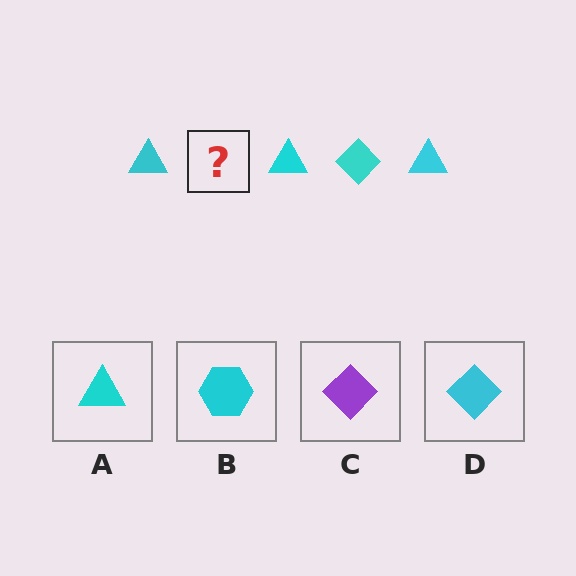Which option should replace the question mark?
Option D.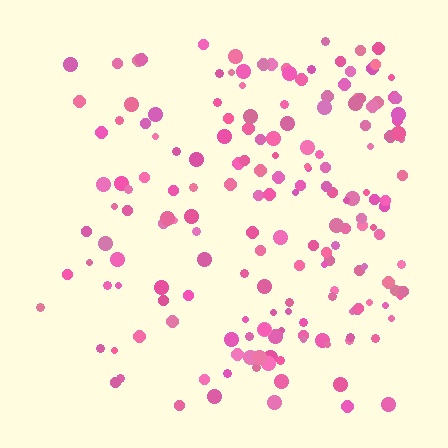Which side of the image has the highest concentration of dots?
The right.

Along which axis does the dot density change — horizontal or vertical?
Horizontal.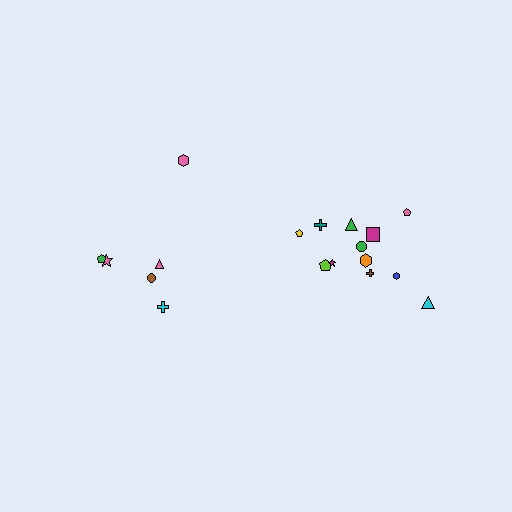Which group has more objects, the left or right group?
The right group.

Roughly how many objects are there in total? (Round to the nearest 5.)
Roughly 20 objects in total.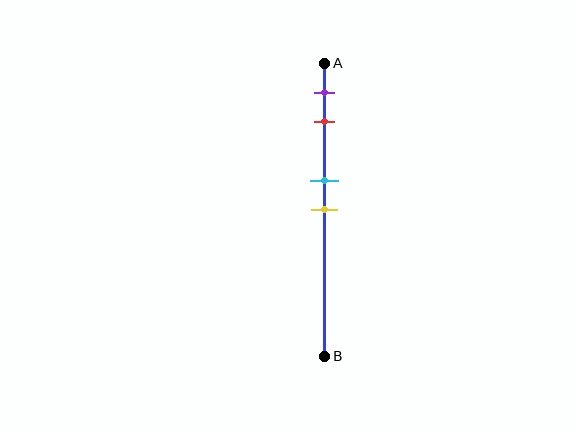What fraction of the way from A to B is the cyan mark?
The cyan mark is approximately 40% (0.4) of the way from A to B.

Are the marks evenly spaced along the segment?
No, the marks are not evenly spaced.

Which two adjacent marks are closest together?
The cyan and yellow marks are the closest adjacent pair.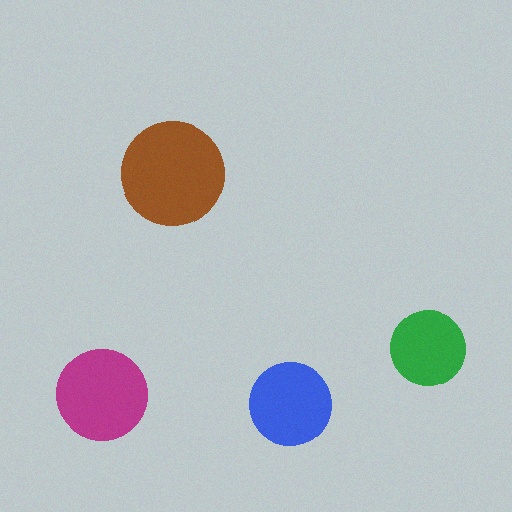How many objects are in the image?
There are 4 objects in the image.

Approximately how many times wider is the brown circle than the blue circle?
About 1.5 times wider.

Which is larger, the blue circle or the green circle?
The blue one.